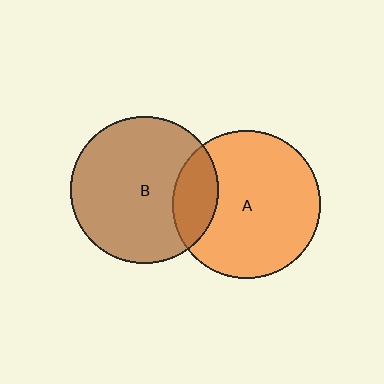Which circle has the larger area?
Circle A (orange).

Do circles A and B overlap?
Yes.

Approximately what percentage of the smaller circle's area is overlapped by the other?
Approximately 20%.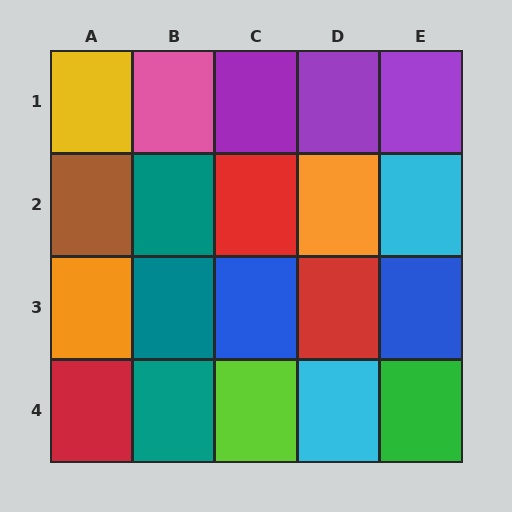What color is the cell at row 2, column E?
Cyan.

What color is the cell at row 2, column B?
Teal.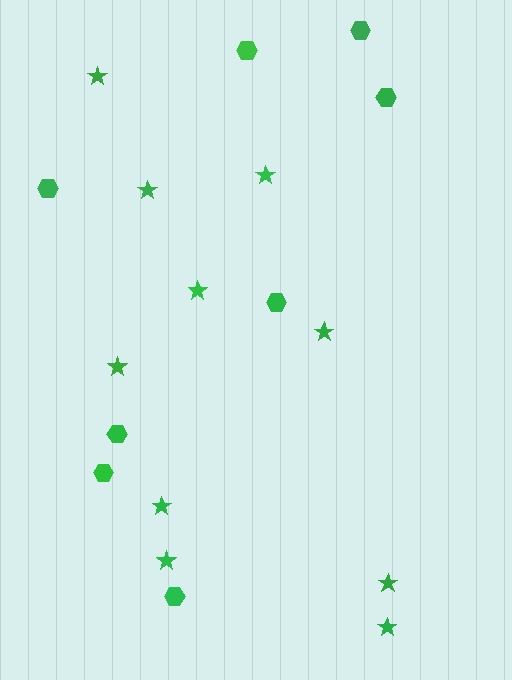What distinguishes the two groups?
There are 2 groups: one group of hexagons (8) and one group of stars (10).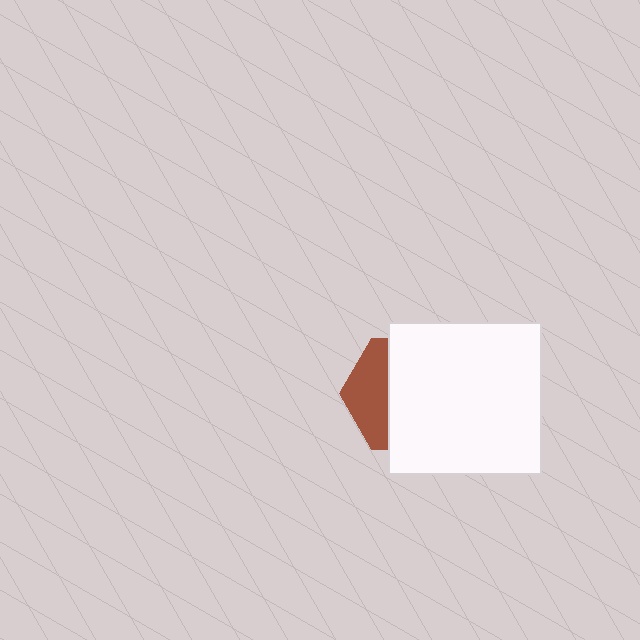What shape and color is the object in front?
The object in front is a white square.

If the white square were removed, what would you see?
You would see the complete brown hexagon.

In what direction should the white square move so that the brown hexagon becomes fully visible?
The white square should move right. That is the shortest direction to clear the overlap and leave the brown hexagon fully visible.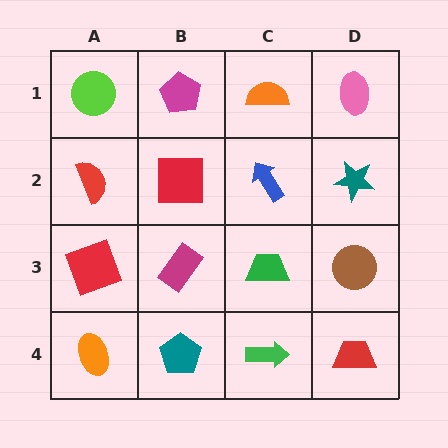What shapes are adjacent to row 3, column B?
A red square (row 2, column B), a teal pentagon (row 4, column B), a red square (row 3, column A), a green trapezoid (row 3, column C).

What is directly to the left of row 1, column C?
A magenta pentagon.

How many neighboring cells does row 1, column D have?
2.